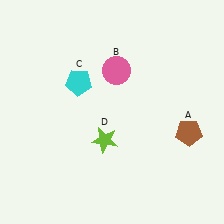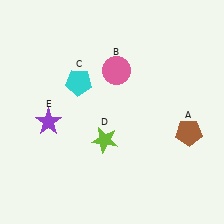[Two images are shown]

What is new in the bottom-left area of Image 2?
A purple star (E) was added in the bottom-left area of Image 2.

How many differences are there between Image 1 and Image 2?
There is 1 difference between the two images.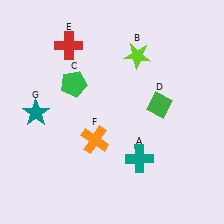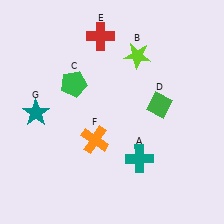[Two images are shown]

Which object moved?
The red cross (E) moved right.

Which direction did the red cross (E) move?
The red cross (E) moved right.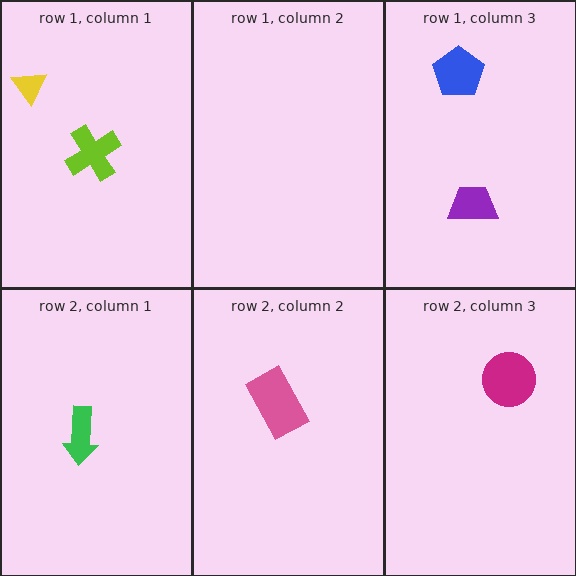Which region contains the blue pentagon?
The row 1, column 3 region.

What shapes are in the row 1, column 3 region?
The purple trapezoid, the blue pentagon.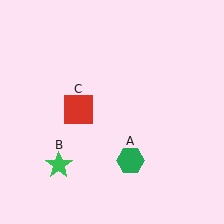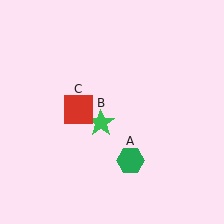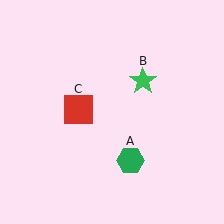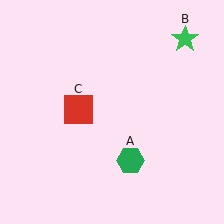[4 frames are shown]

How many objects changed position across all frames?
1 object changed position: green star (object B).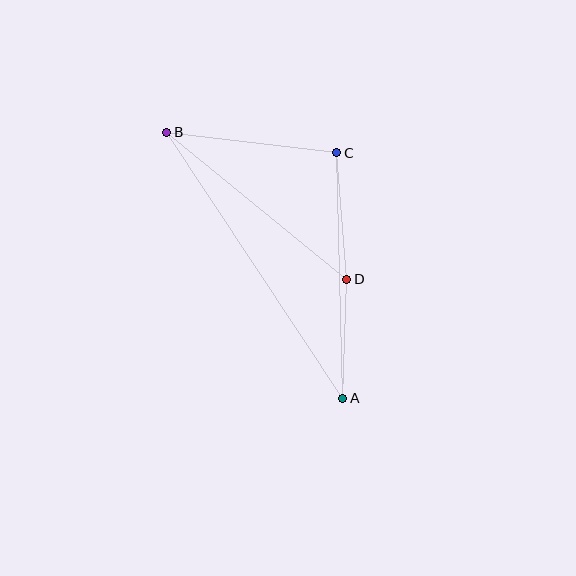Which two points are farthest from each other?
Points A and B are farthest from each other.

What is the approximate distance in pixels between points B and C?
The distance between B and C is approximately 171 pixels.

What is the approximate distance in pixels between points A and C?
The distance between A and C is approximately 246 pixels.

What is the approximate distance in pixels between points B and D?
The distance between B and D is approximately 232 pixels.